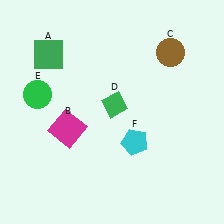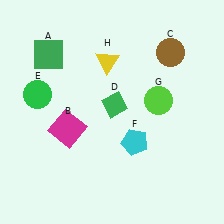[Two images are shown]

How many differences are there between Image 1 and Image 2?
There are 2 differences between the two images.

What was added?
A lime circle (G), a yellow triangle (H) were added in Image 2.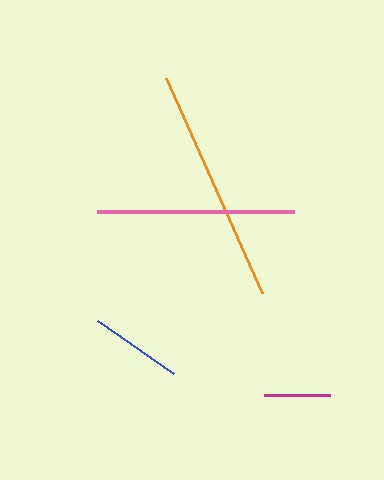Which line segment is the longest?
The orange line is the longest at approximately 235 pixels.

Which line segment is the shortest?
The magenta line is the shortest at approximately 66 pixels.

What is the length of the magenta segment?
The magenta segment is approximately 66 pixels long.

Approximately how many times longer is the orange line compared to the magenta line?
The orange line is approximately 3.6 times the length of the magenta line.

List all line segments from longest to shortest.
From longest to shortest: orange, pink, blue, magenta.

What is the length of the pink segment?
The pink segment is approximately 197 pixels long.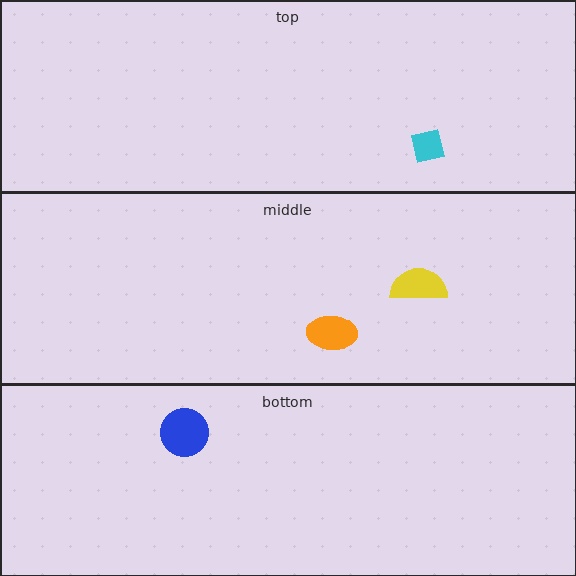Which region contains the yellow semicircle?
The middle region.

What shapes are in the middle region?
The yellow semicircle, the orange ellipse.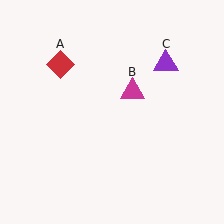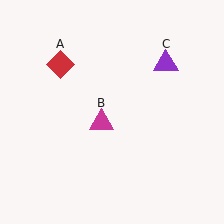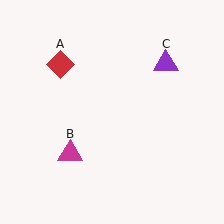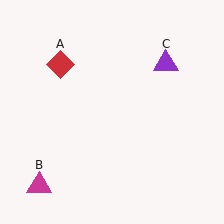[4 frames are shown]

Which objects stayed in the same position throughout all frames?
Red diamond (object A) and purple triangle (object C) remained stationary.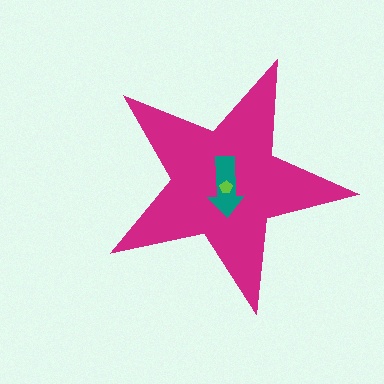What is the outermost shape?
The magenta star.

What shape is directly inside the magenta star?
The teal arrow.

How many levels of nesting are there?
3.